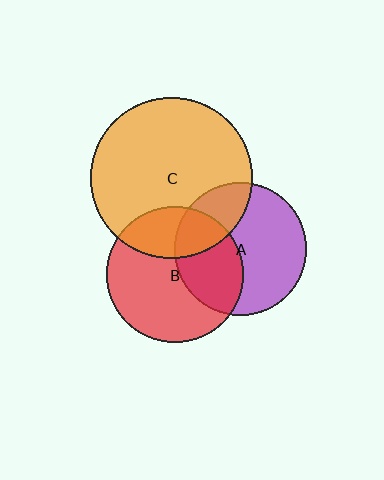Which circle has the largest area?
Circle C (orange).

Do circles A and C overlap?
Yes.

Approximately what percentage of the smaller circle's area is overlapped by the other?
Approximately 25%.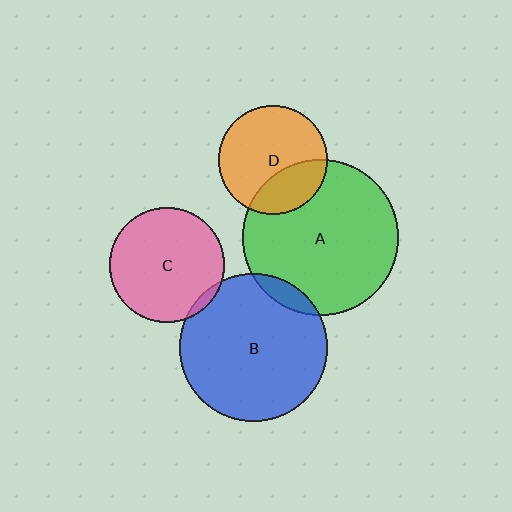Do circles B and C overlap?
Yes.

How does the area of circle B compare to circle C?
Approximately 1.6 times.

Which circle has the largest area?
Circle A (green).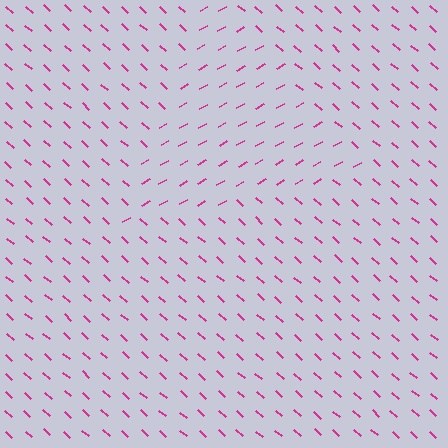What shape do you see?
I see a triangle.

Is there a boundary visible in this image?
Yes, there is a texture boundary formed by a change in line orientation.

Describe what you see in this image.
The image is filled with small magenta line segments. A triangle region in the image has lines oriented differently from the surrounding lines, creating a visible texture boundary.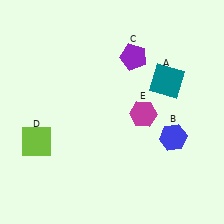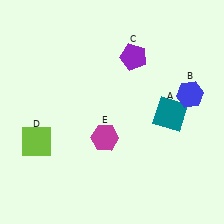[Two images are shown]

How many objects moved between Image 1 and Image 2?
3 objects moved between the two images.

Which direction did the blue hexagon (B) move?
The blue hexagon (B) moved up.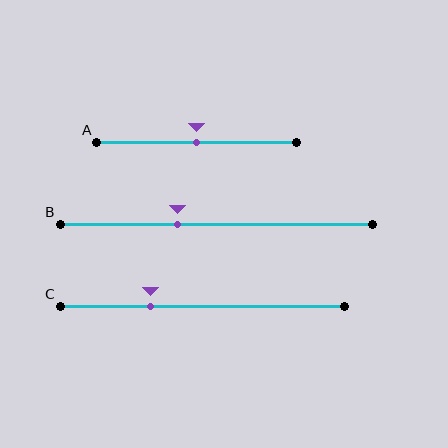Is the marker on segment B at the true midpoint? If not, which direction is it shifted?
No, the marker on segment B is shifted to the left by about 13% of the segment length.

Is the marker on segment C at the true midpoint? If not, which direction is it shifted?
No, the marker on segment C is shifted to the left by about 18% of the segment length.